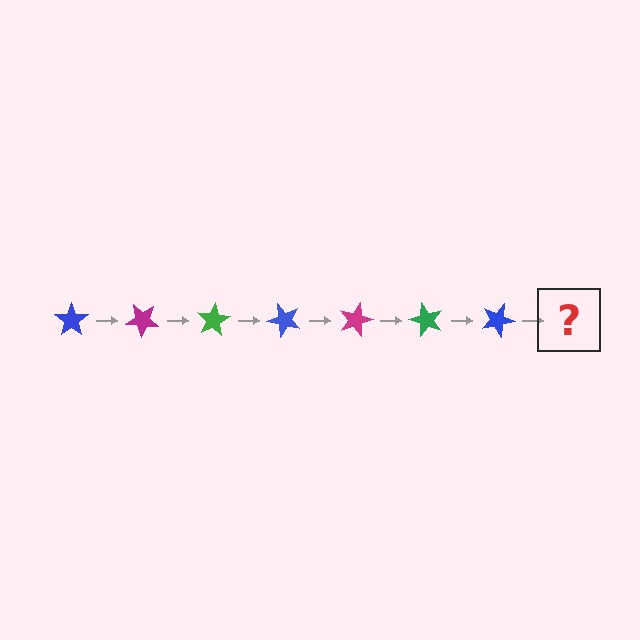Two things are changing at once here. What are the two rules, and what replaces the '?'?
The two rules are that it rotates 40 degrees each step and the color cycles through blue, magenta, and green. The '?' should be a magenta star, rotated 280 degrees from the start.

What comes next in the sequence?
The next element should be a magenta star, rotated 280 degrees from the start.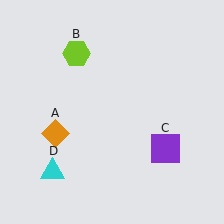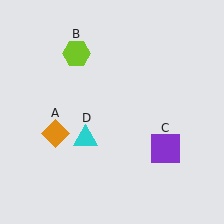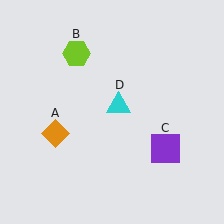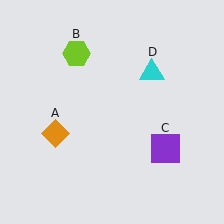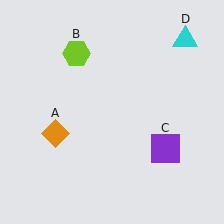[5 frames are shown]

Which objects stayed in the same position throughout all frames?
Orange diamond (object A) and lime hexagon (object B) and purple square (object C) remained stationary.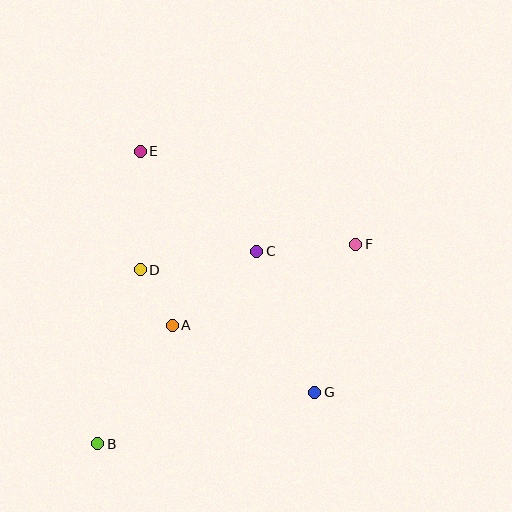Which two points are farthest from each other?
Points B and F are farthest from each other.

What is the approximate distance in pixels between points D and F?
The distance between D and F is approximately 217 pixels.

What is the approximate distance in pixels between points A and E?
The distance between A and E is approximately 177 pixels.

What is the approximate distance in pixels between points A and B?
The distance between A and B is approximately 140 pixels.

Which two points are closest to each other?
Points A and D are closest to each other.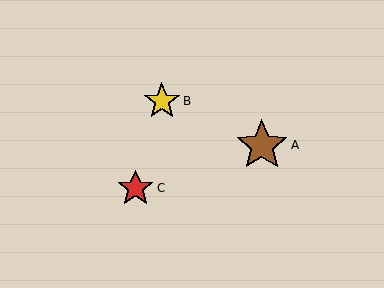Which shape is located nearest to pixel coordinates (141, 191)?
The red star (labeled C) at (135, 188) is nearest to that location.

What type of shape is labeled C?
Shape C is a red star.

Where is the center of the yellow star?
The center of the yellow star is at (162, 101).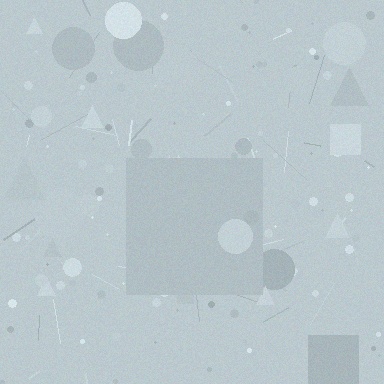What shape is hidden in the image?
A square is hidden in the image.